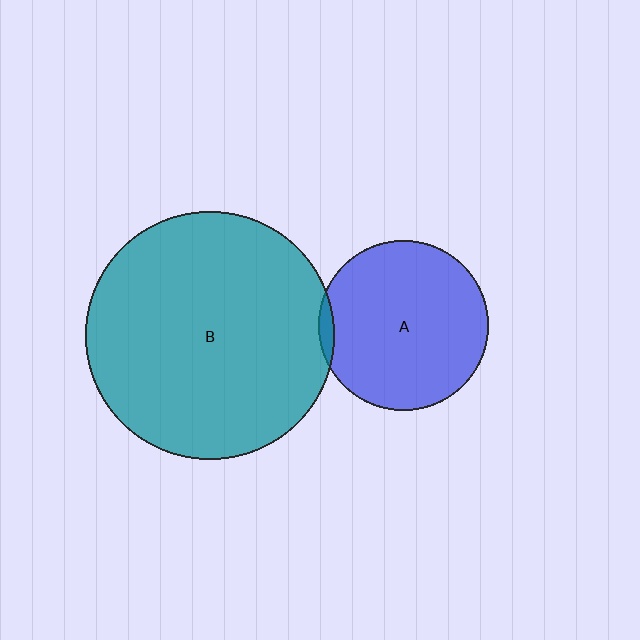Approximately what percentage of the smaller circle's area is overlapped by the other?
Approximately 5%.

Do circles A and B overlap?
Yes.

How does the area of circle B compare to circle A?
Approximately 2.1 times.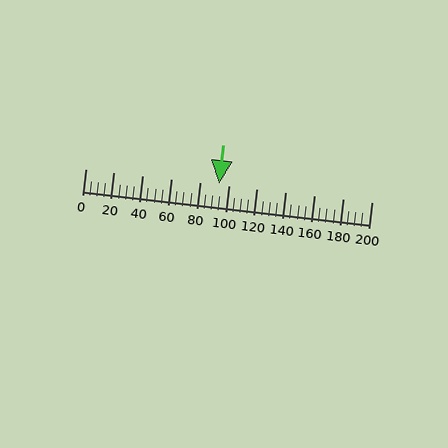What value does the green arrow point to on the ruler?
The green arrow points to approximately 94.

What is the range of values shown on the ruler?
The ruler shows values from 0 to 200.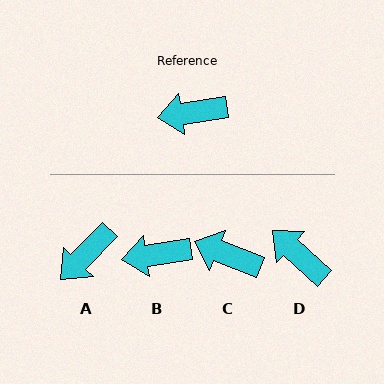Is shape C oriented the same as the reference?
No, it is off by about 30 degrees.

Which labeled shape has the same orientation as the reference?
B.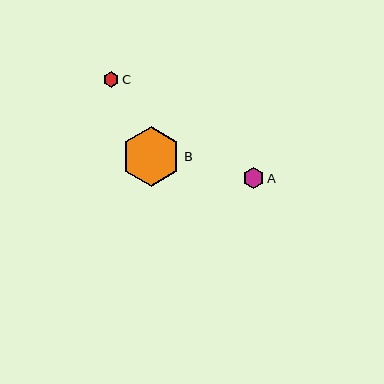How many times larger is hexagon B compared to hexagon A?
Hexagon B is approximately 2.8 times the size of hexagon A.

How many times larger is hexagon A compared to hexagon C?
Hexagon A is approximately 1.3 times the size of hexagon C.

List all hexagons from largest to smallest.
From largest to smallest: B, A, C.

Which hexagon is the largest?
Hexagon B is the largest with a size of approximately 59 pixels.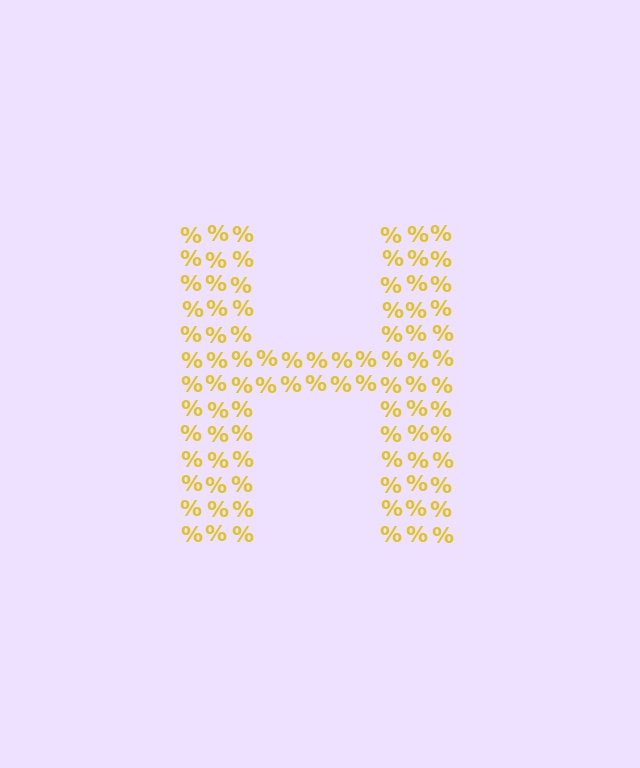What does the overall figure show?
The overall figure shows the letter H.